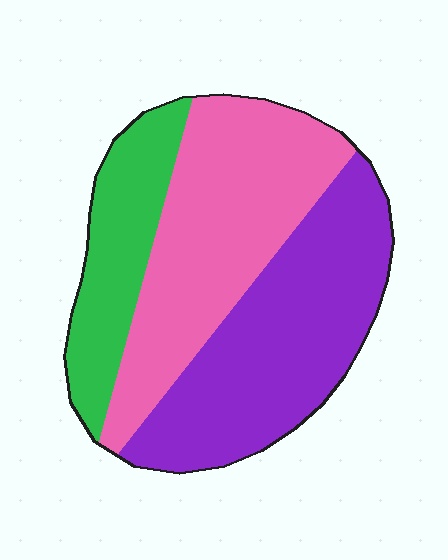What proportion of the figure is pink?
Pink covers around 40% of the figure.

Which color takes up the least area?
Green, at roughly 20%.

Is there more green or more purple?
Purple.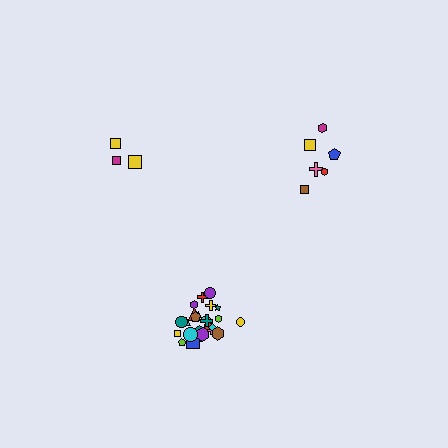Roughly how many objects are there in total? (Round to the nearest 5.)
Roughly 35 objects in total.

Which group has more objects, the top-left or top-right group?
The top-right group.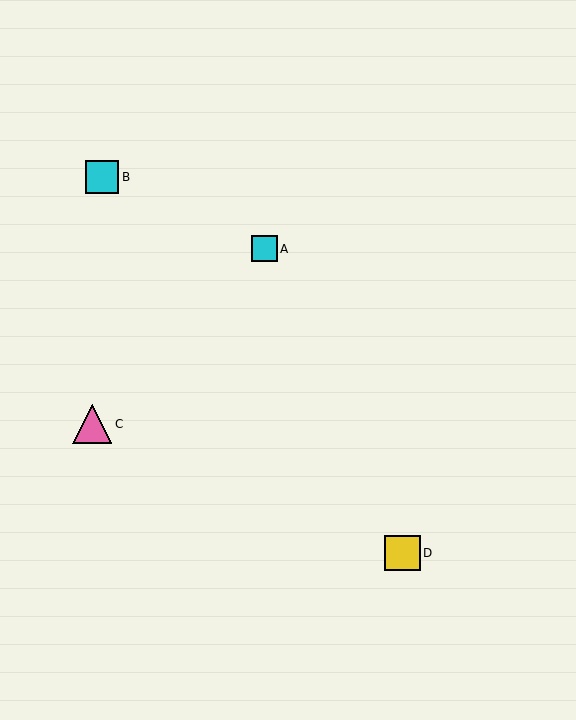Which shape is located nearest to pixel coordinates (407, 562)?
The yellow square (labeled D) at (403, 553) is nearest to that location.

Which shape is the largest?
The pink triangle (labeled C) is the largest.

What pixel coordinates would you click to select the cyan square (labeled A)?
Click at (264, 249) to select the cyan square A.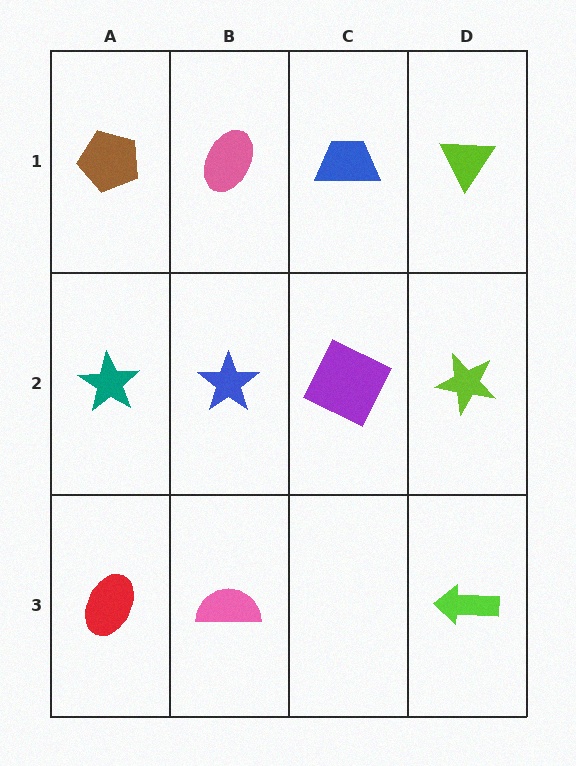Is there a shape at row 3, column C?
No, that cell is empty.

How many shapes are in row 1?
4 shapes.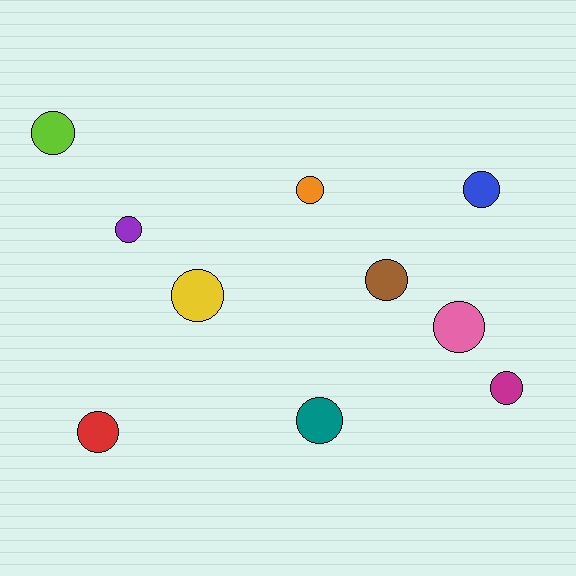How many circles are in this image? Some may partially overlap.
There are 10 circles.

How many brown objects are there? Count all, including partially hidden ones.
There is 1 brown object.